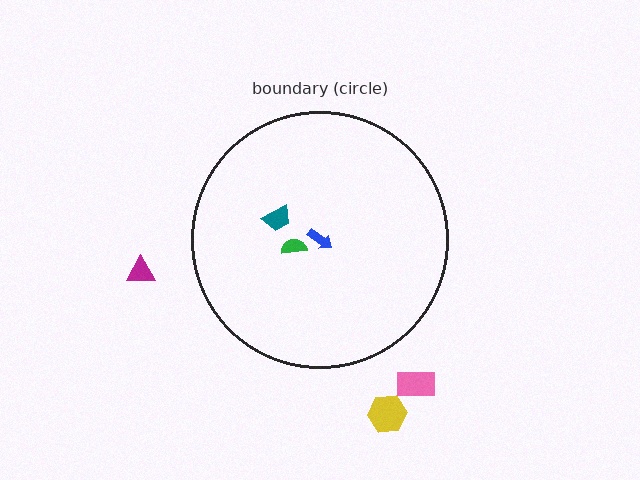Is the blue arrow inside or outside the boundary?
Inside.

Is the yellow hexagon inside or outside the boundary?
Outside.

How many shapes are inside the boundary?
3 inside, 3 outside.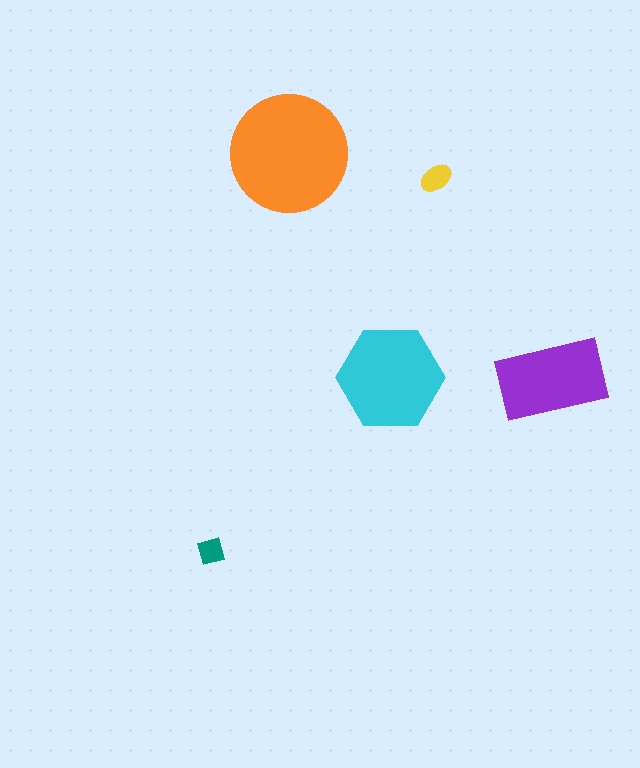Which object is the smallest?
The teal diamond.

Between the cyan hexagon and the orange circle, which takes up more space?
The orange circle.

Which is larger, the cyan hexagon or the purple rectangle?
The cyan hexagon.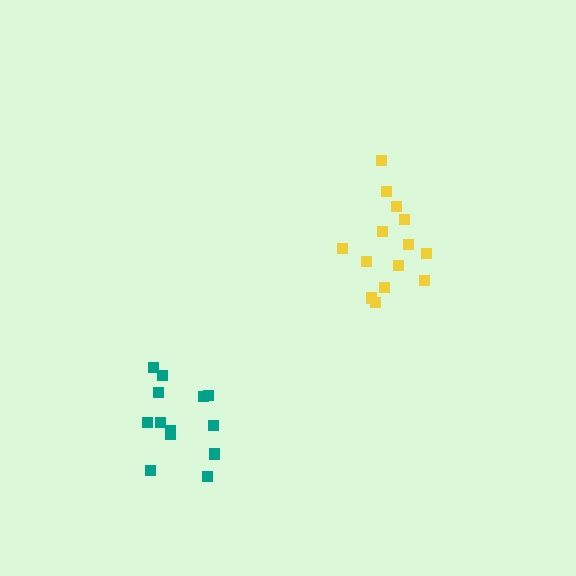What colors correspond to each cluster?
The clusters are colored: yellow, teal.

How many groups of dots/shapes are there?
There are 2 groups.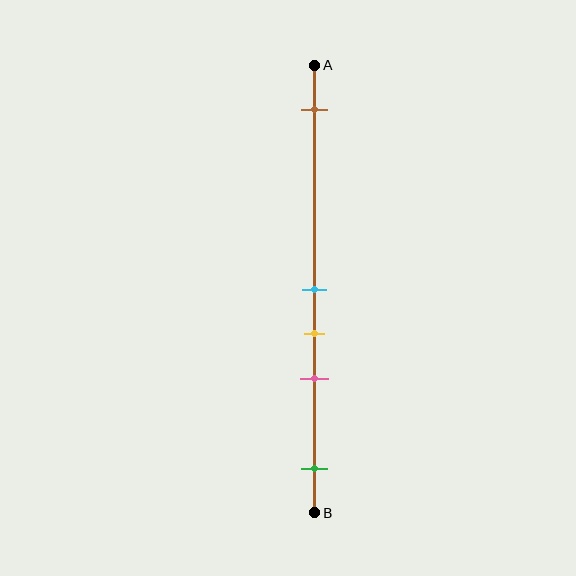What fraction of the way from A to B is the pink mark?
The pink mark is approximately 70% (0.7) of the way from A to B.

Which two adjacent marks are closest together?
The cyan and yellow marks are the closest adjacent pair.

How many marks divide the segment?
There are 5 marks dividing the segment.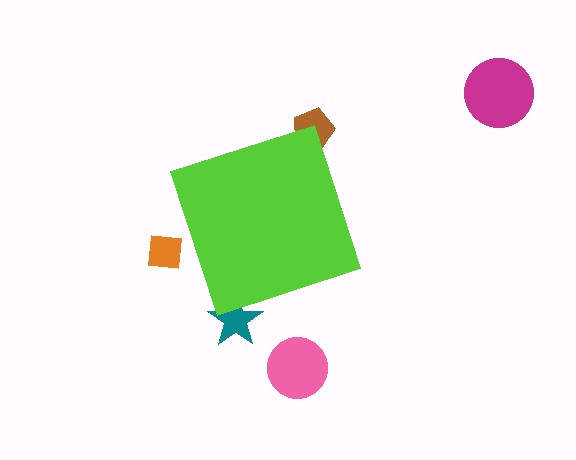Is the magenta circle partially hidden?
No, the magenta circle is fully visible.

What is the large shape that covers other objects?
A lime diamond.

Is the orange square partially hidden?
Yes, the orange square is partially hidden behind the lime diamond.